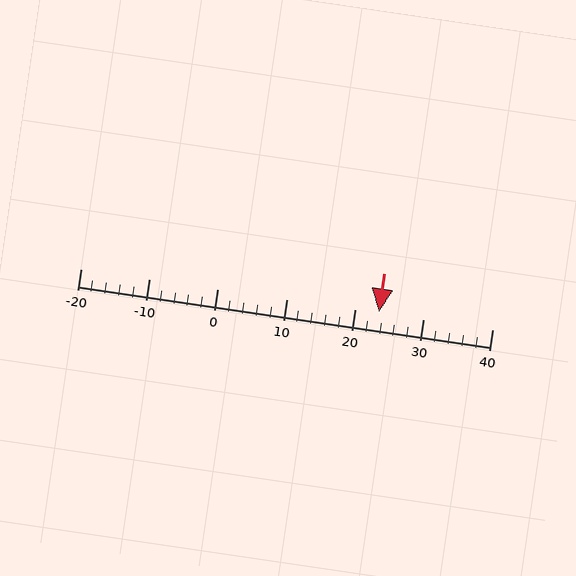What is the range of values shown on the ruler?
The ruler shows values from -20 to 40.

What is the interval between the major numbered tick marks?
The major tick marks are spaced 10 units apart.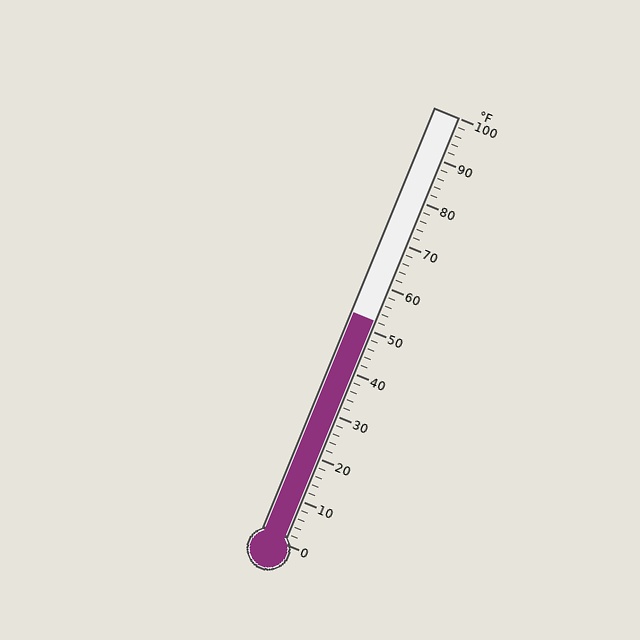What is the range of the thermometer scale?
The thermometer scale ranges from 0°F to 100°F.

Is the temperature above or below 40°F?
The temperature is above 40°F.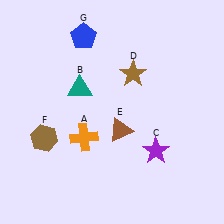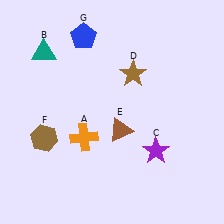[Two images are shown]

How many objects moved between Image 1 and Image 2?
1 object moved between the two images.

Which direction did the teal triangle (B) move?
The teal triangle (B) moved left.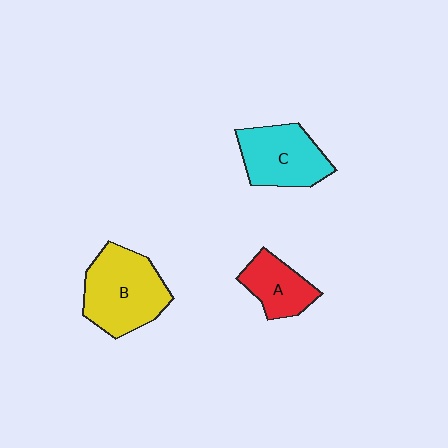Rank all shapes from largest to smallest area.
From largest to smallest: B (yellow), C (cyan), A (red).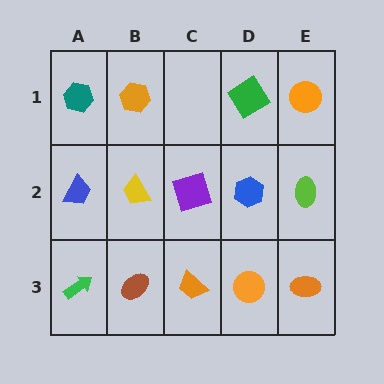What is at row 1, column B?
An orange hexagon.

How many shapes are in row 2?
5 shapes.